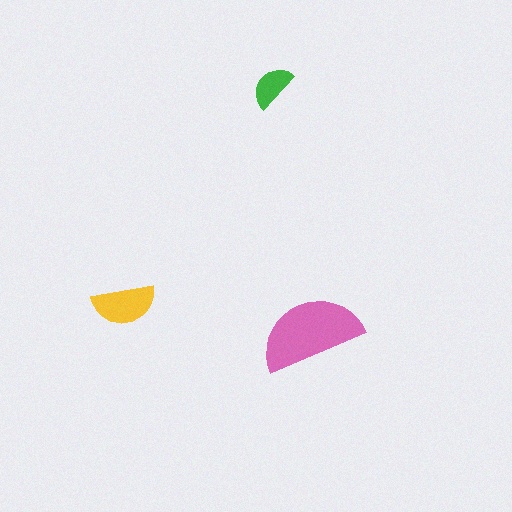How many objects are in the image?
There are 3 objects in the image.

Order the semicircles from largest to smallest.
the pink one, the yellow one, the green one.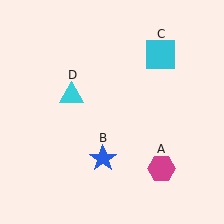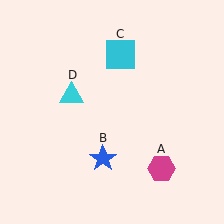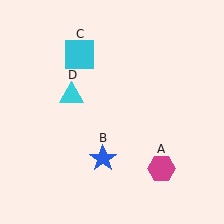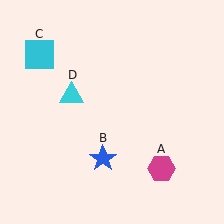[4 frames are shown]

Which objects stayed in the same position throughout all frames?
Magenta hexagon (object A) and blue star (object B) and cyan triangle (object D) remained stationary.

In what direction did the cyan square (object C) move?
The cyan square (object C) moved left.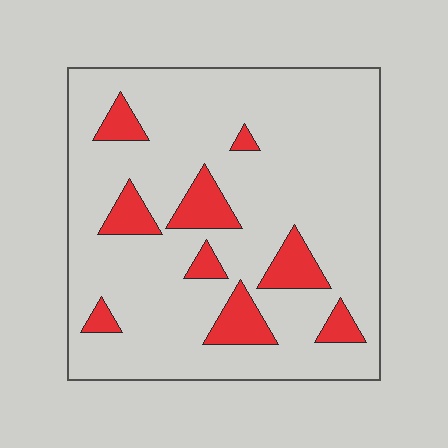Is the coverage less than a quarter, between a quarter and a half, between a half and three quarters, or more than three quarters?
Less than a quarter.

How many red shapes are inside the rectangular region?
9.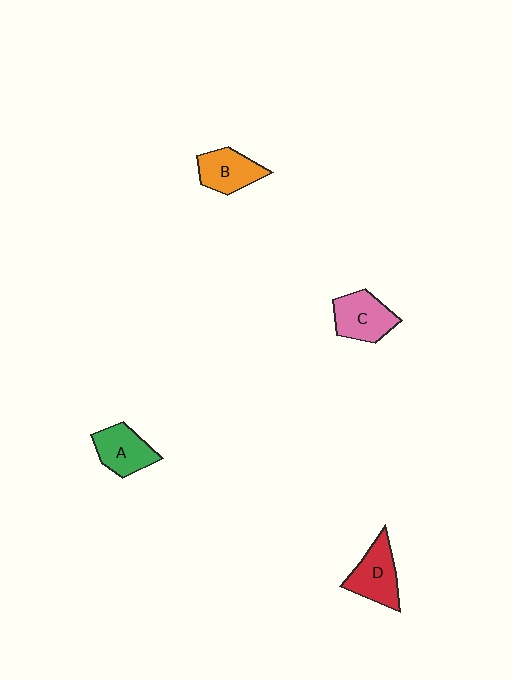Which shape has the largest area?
Shape D (red).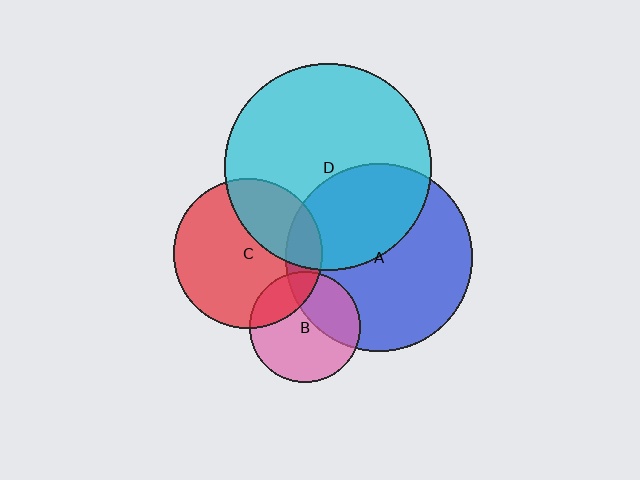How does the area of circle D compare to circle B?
Approximately 3.5 times.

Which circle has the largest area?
Circle D (cyan).